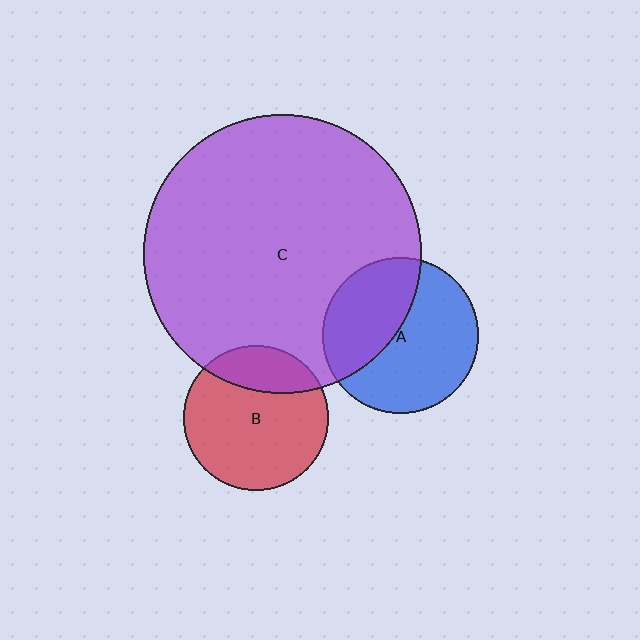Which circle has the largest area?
Circle C (purple).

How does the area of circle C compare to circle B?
Approximately 3.7 times.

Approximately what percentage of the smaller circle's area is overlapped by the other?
Approximately 25%.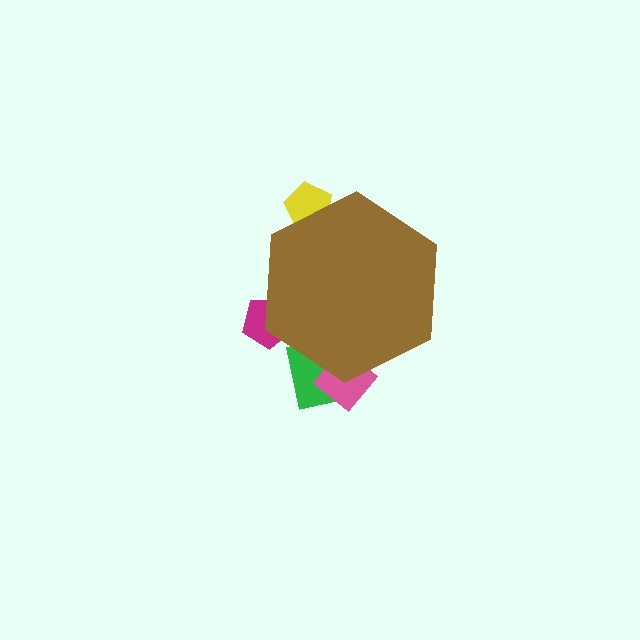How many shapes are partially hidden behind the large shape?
4 shapes are partially hidden.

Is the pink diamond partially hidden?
Yes, the pink diamond is partially hidden behind the brown hexagon.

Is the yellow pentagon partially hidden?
Yes, the yellow pentagon is partially hidden behind the brown hexagon.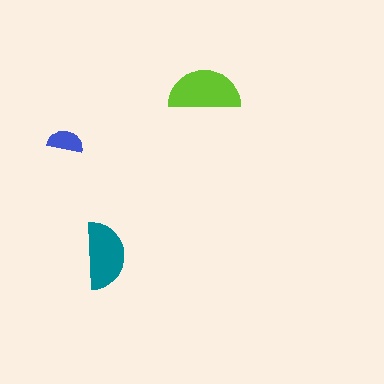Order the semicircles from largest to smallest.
the lime one, the teal one, the blue one.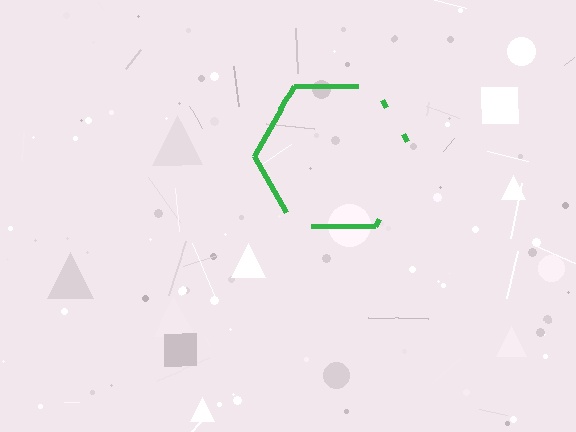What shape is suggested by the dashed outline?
The dashed outline suggests a hexagon.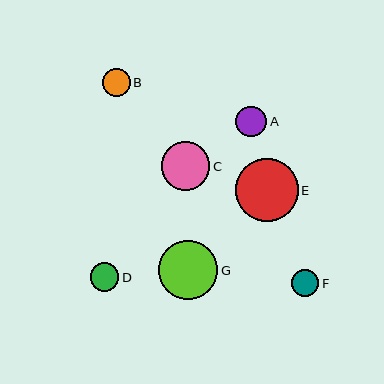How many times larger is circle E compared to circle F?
Circle E is approximately 2.3 times the size of circle F.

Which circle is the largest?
Circle E is the largest with a size of approximately 63 pixels.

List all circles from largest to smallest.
From largest to smallest: E, G, C, A, D, B, F.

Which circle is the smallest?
Circle F is the smallest with a size of approximately 27 pixels.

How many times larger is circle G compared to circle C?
Circle G is approximately 1.2 times the size of circle C.